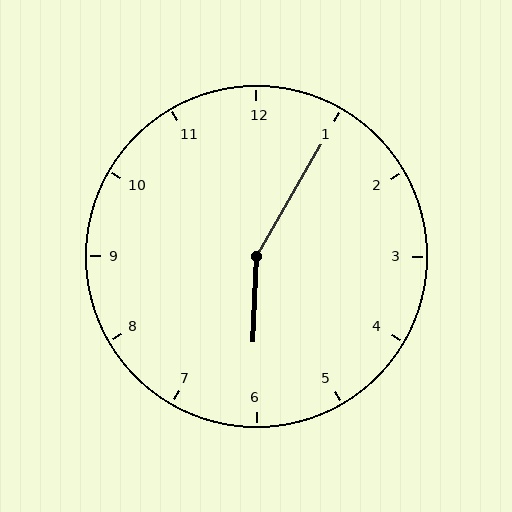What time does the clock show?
6:05.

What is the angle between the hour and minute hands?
Approximately 152 degrees.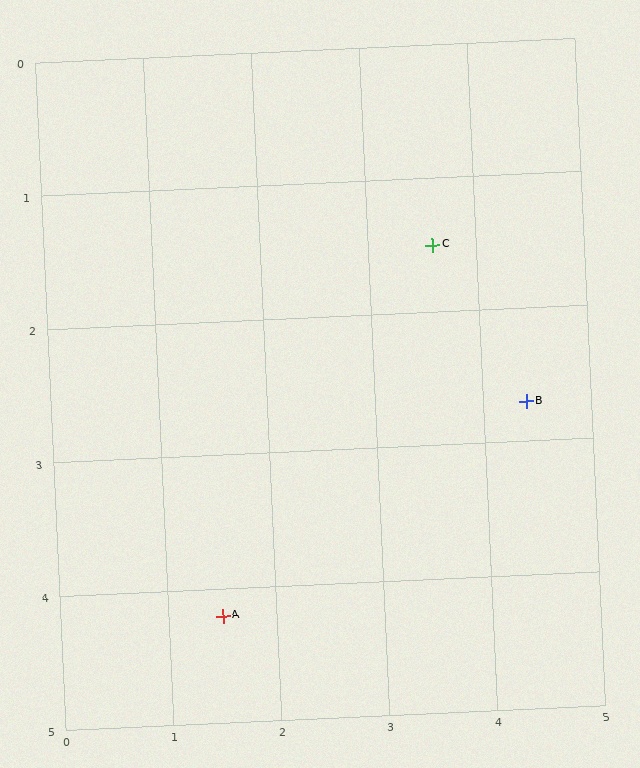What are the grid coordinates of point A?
Point A is at approximately (1.5, 4.2).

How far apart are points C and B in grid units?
Points C and B are about 1.4 grid units apart.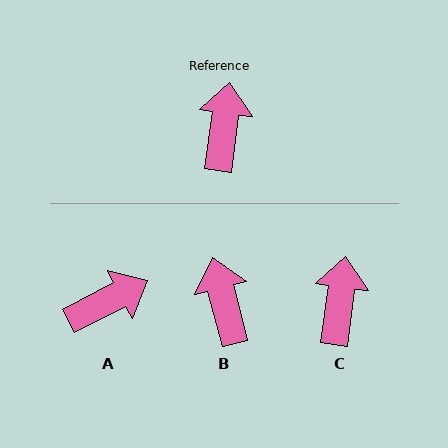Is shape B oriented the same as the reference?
No, it is off by about 22 degrees.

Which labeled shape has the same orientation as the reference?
C.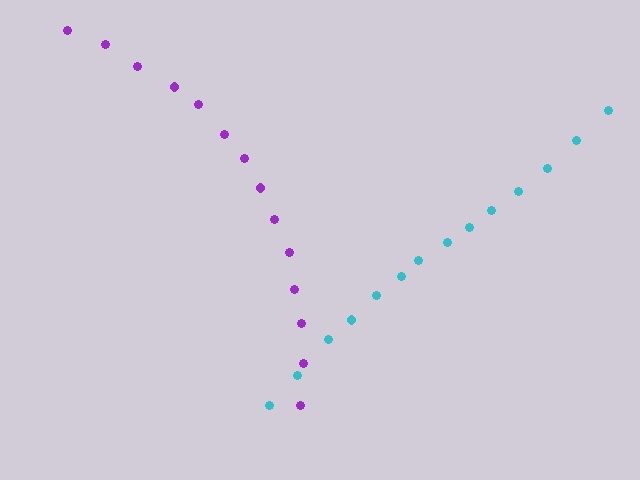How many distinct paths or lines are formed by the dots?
There are 2 distinct paths.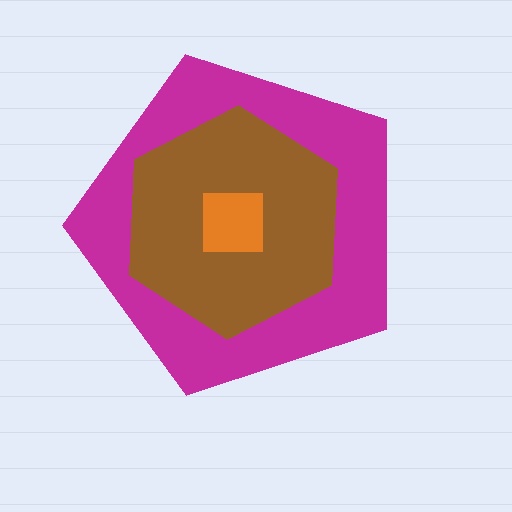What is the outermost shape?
The magenta pentagon.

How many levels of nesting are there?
3.